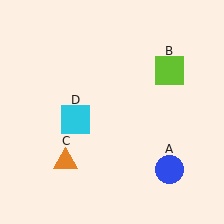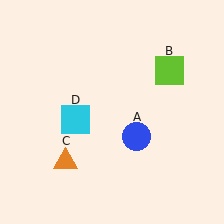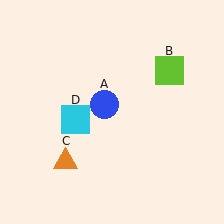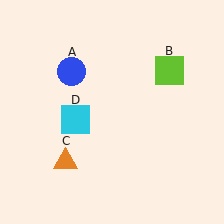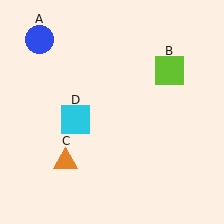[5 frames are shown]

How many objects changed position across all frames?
1 object changed position: blue circle (object A).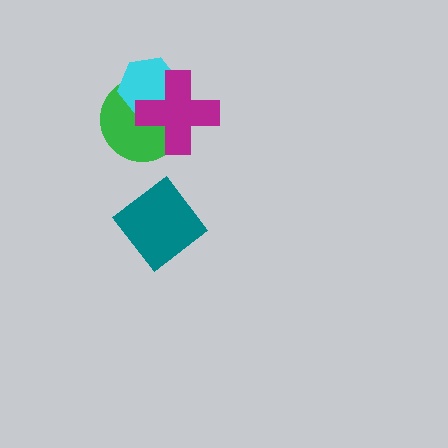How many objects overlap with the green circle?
2 objects overlap with the green circle.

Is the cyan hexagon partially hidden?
Yes, it is partially covered by another shape.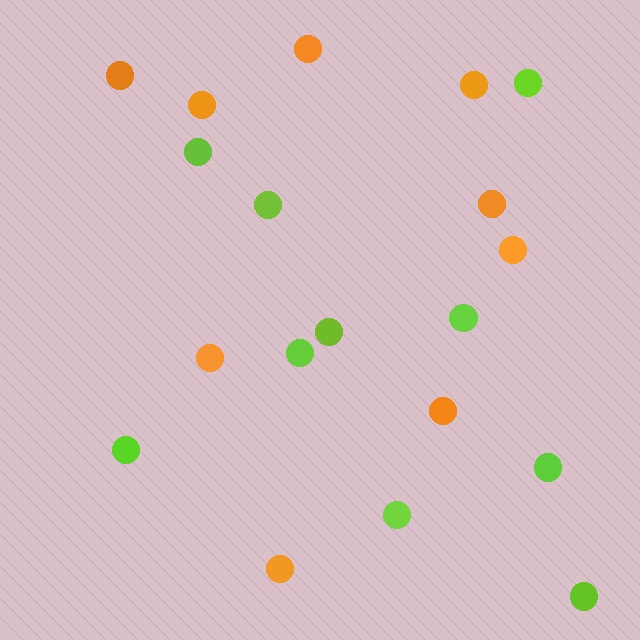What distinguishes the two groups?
There are 2 groups: one group of orange circles (9) and one group of lime circles (10).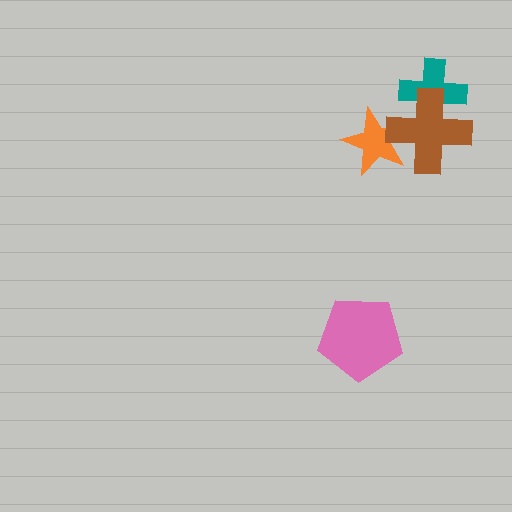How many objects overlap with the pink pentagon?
0 objects overlap with the pink pentagon.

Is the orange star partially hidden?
Yes, it is partially covered by another shape.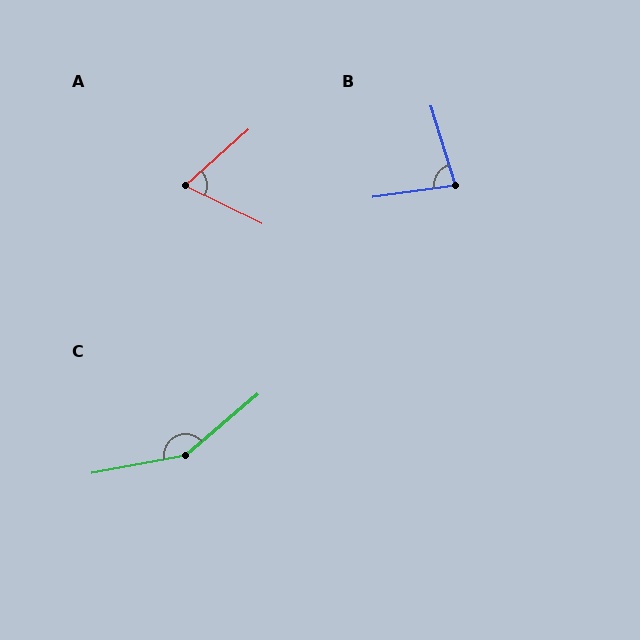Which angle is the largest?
C, at approximately 150 degrees.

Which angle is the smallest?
A, at approximately 68 degrees.